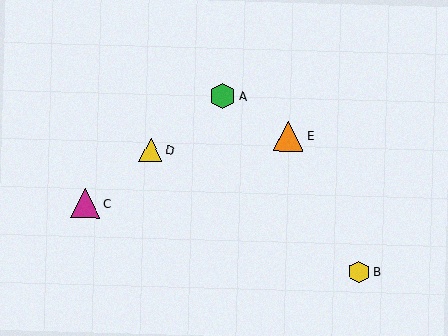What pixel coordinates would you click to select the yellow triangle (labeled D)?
Click at (151, 150) to select the yellow triangle D.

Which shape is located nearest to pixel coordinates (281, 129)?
The orange triangle (labeled E) at (289, 136) is nearest to that location.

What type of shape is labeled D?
Shape D is a yellow triangle.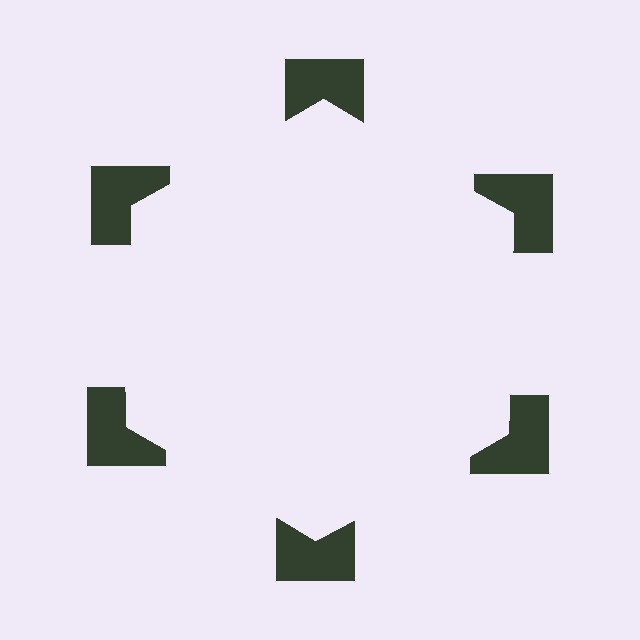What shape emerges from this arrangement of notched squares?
An illusory hexagon — its edges are inferred from the aligned wedge cuts in the notched squares, not physically drawn.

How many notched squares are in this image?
There are 6 — one at each vertex of the illusory hexagon.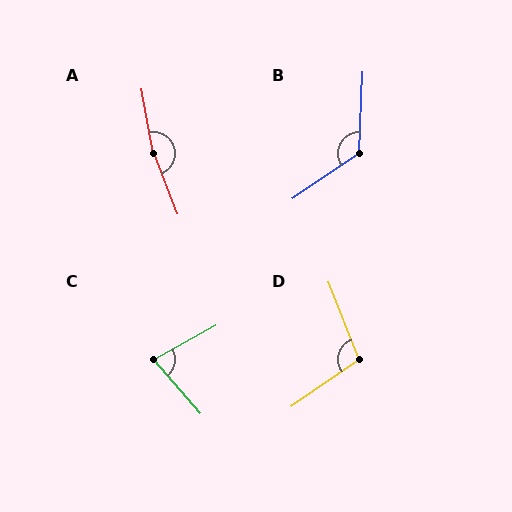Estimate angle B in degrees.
Approximately 126 degrees.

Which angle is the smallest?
C, at approximately 78 degrees.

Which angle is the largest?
A, at approximately 169 degrees.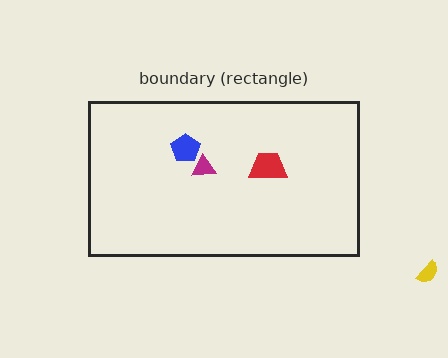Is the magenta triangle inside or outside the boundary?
Inside.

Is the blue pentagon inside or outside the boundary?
Inside.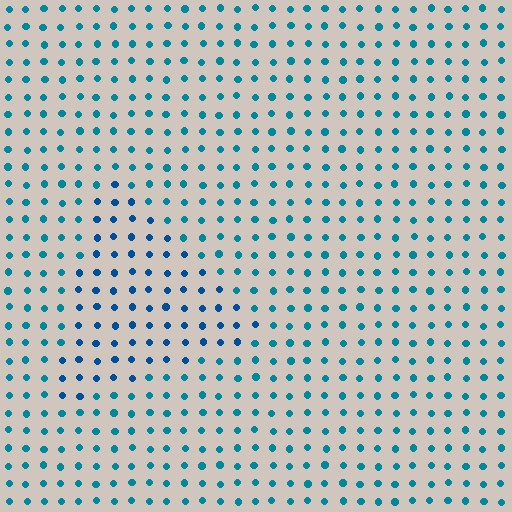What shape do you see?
I see a triangle.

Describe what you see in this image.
The image is filled with small teal elements in a uniform arrangement. A triangle-shaped region is visible where the elements are tinted to a slightly different hue, forming a subtle color boundary.